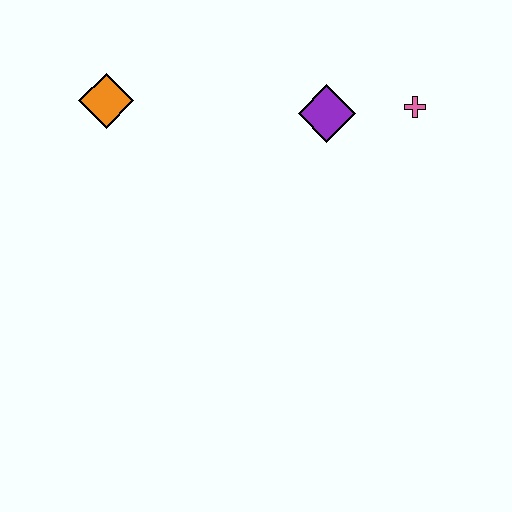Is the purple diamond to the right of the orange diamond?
Yes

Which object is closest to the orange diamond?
The purple diamond is closest to the orange diamond.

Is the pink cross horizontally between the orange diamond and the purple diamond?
No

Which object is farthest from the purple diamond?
The orange diamond is farthest from the purple diamond.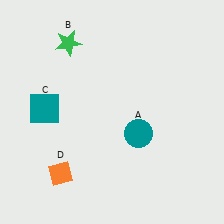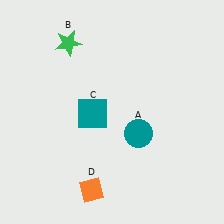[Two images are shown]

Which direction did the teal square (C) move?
The teal square (C) moved right.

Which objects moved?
The objects that moved are: the teal square (C), the orange diamond (D).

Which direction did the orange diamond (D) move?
The orange diamond (D) moved right.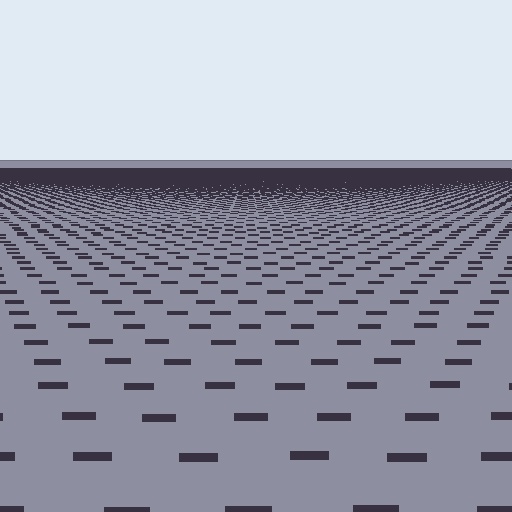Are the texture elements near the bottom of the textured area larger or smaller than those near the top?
Larger. Near the bottom, elements are closer to the viewer and appear at a bigger on-screen size.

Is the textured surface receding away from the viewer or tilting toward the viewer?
The surface is receding away from the viewer. Texture elements get smaller and denser toward the top.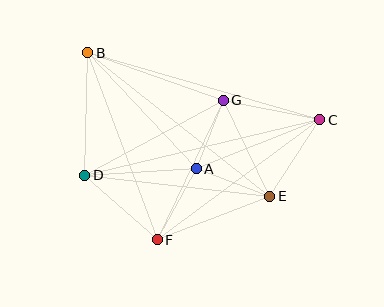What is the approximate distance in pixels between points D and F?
The distance between D and F is approximately 97 pixels.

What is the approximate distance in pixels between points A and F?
The distance between A and F is approximately 81 pixels.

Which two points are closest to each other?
Points A and G are closest to each other.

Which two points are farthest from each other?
Points B and C are farthest from each other.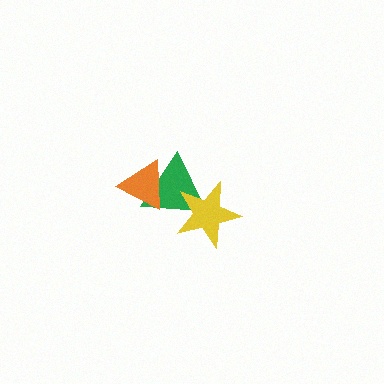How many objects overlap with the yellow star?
1 object overlaps with the yellow star.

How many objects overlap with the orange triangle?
1 object overlaps with the orange triangle.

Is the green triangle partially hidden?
Yes, it is partially covered by another shape.